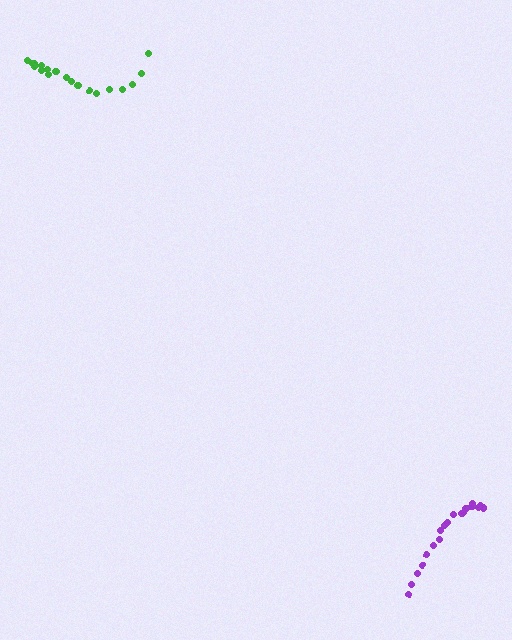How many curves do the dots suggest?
There are 2 distinct paths.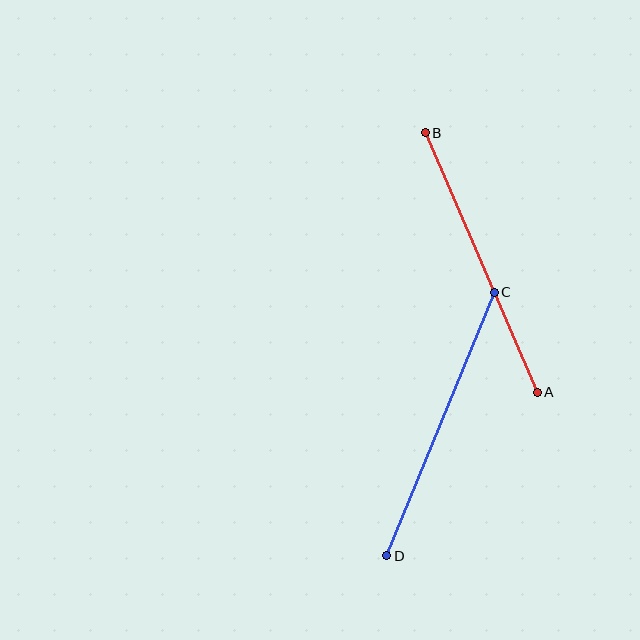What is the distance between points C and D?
The distance is approximately 285 pixels.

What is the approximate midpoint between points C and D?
The midpoint is at approximately (441, 424) pixels.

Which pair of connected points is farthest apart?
Points C and D are farthest apart.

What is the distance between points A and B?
The distance is approximately 283 pixels.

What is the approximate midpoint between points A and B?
The midpoint is at approximately (481, 262) pixels.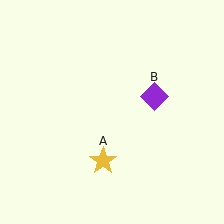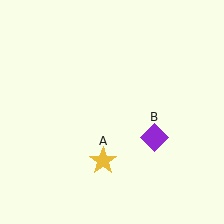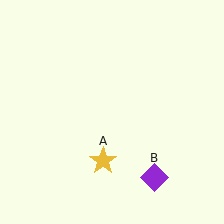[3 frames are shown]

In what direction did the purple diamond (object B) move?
The purple diamond (object B) moved down.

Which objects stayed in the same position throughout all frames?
Yellow star (object A) remained stationary.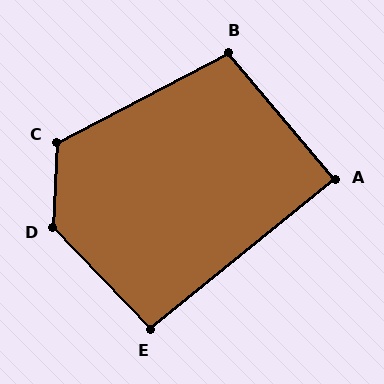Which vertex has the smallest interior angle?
A, at approximately 89 degrees.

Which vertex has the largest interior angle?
D, at approximately 133 degrees.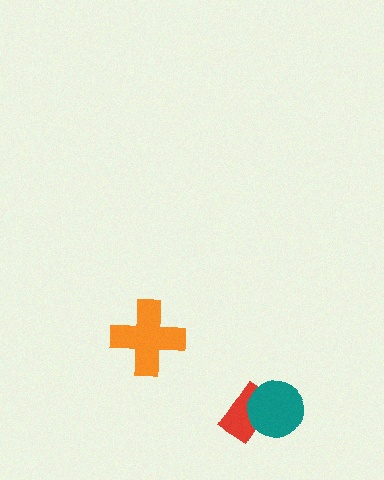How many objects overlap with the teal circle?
1 object overlaps with the teal circle.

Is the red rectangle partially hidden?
Yes, it is partially covered by another shape.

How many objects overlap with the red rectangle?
1 object overlaps with the red rectangle.